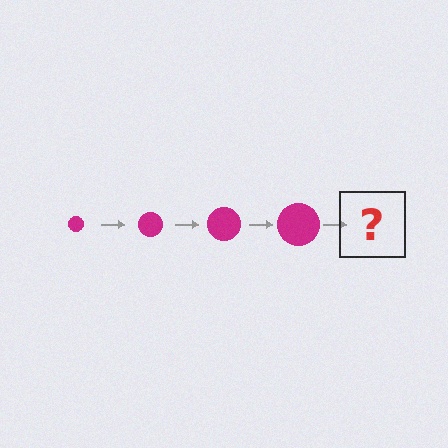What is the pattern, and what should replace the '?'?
The pattern is that the circle gets progressively larger each step. The '?' should be a magenta circle, larger than the previous one.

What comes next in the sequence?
The next element should be a magenta circle, larger than the previous one.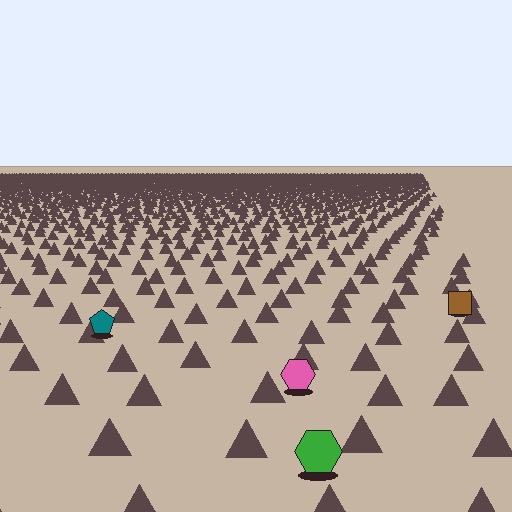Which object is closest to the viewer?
The green hexagon is closest. The texture marks near it are larger and more spread out.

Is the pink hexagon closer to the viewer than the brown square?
Yes. The pink hexagon is closer — you can tell from the texture gradient: the ground texture is coarser near it.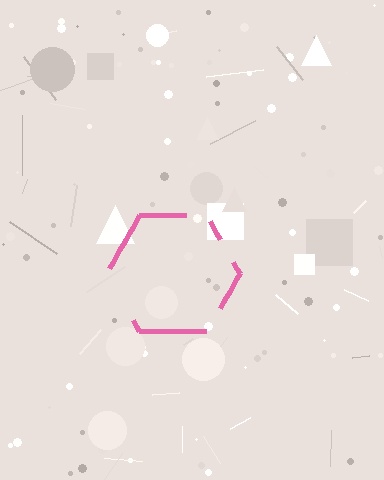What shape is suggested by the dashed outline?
The dashed outline suggests a hexagon.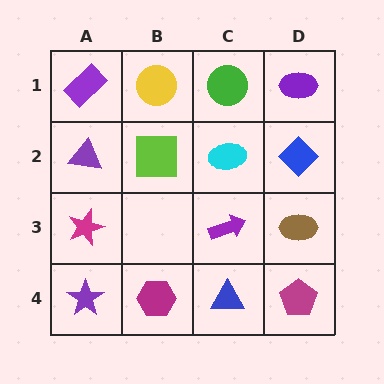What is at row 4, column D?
A magenta pentagon.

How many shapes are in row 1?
4 shapes.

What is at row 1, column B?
A yellow circle.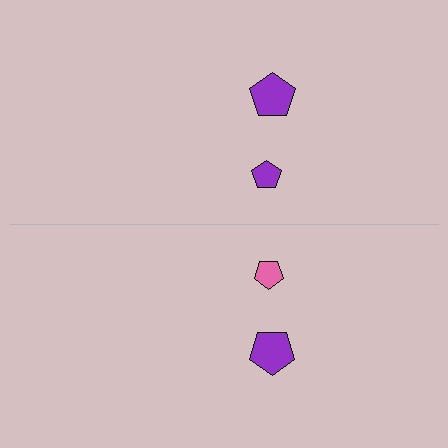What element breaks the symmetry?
The pink pentagon on the bottom side breaks the symmetry — its mirror counterpart is purple.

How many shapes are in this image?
There are 4 shapes in this image.